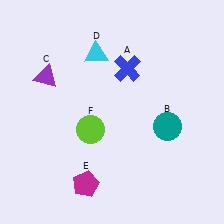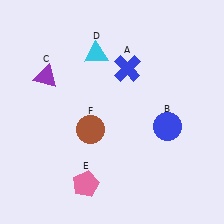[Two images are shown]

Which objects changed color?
B changed from teal to blue. E changed from magenta to pink. F changed from lime to brown.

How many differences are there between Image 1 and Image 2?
There are 3 differences between the two images.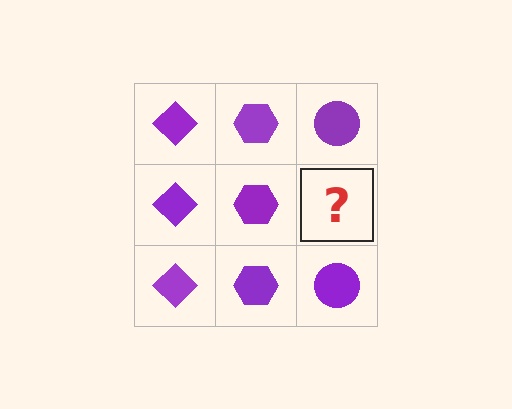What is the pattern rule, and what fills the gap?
The rule is that each column has a consistent shape. The gap should be filled with a purple circle.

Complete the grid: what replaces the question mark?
The question mark should be replaced with a purple circle.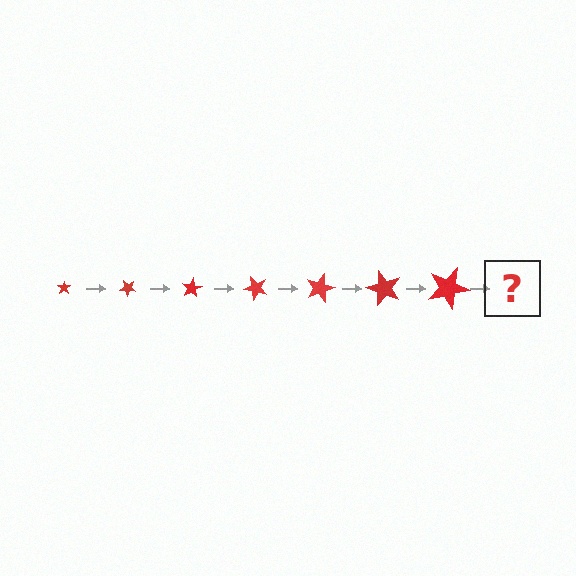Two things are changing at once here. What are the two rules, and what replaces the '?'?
The two rules are that the star grows larger each step and it rotates 40 degrees each step. The '?' should be a star, larger than the previous one and rotated 280 degrees from the start.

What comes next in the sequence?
The next element should be a star, larger than the previous one and rotated 280 degrees from the start.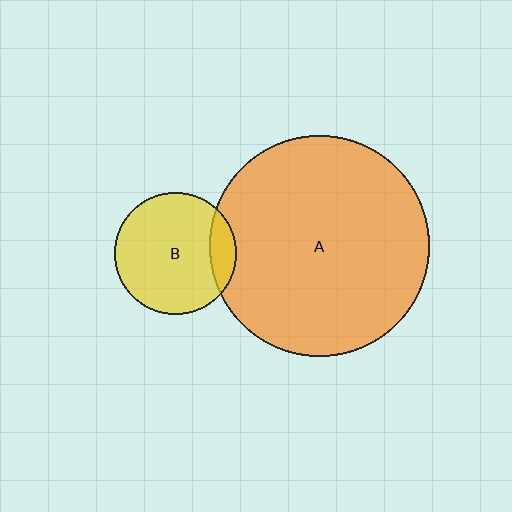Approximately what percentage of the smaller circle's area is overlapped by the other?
Approximately 15%.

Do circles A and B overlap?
Yes.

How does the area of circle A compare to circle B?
Approximately 3.3 times.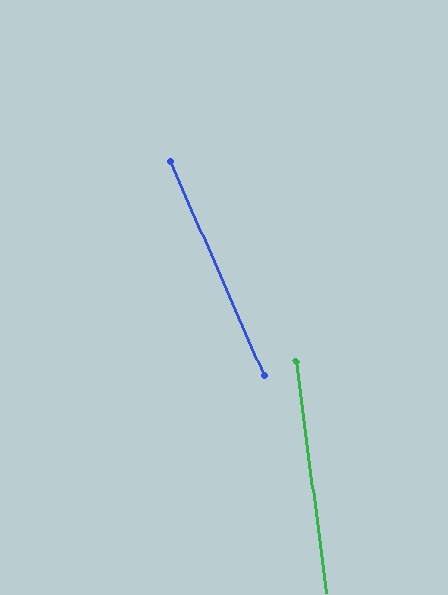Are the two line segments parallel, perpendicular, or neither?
Neither parallel nor perpendicular — they differ by about 16°.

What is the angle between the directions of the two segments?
Approximately 16 degrees.